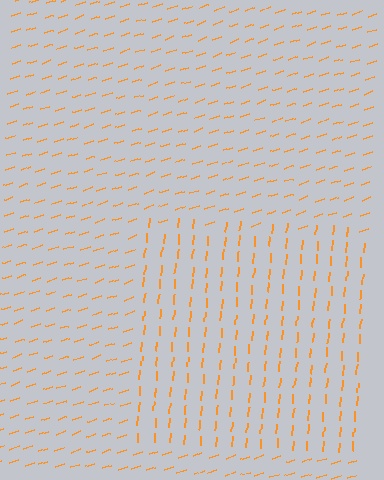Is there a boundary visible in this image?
Yes, there is a texture boundary formed by a change in line orientation.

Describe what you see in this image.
The image is filled with small orange line segments. A rectangle region in the image has lines oriented differently from the surrounding lines, creating a visible texture boundary.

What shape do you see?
I see a rectangle.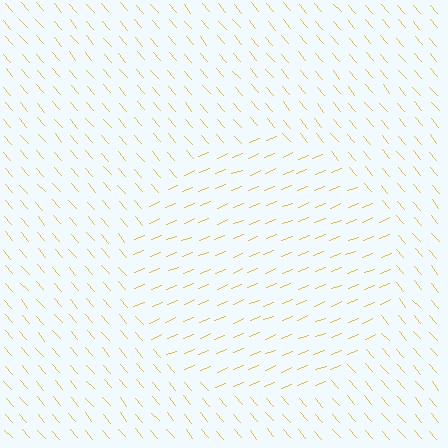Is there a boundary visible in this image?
Yes, there is a texture boundary formed by a change in line orientation.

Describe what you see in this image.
The image is filled with small yellow line segments. A circle region in the image has lines oriented differently from the surrounding lines, creating a visible texture boundary.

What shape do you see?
I see a circle.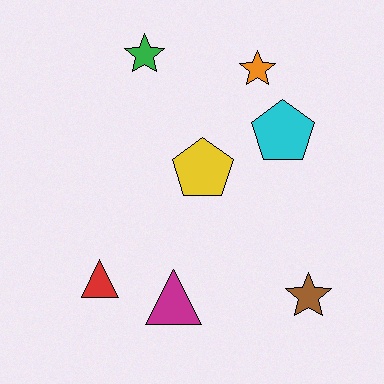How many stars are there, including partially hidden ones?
There are 3 stars.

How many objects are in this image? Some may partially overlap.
There are 7 objects.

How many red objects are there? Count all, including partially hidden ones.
There is 1 red object.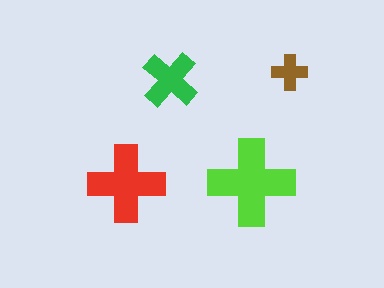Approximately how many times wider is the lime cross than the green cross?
About 1.5 times wider.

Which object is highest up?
The brown cross is topmost.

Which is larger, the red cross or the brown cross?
The red one.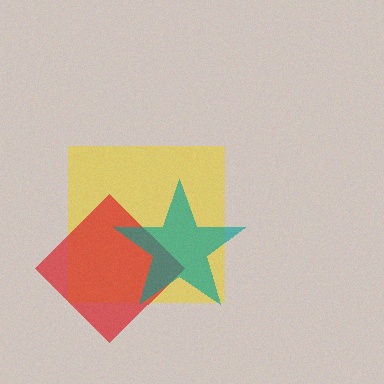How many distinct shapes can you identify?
There are 3 distinct shapes: a yellow square, a red diamond, a teal star.